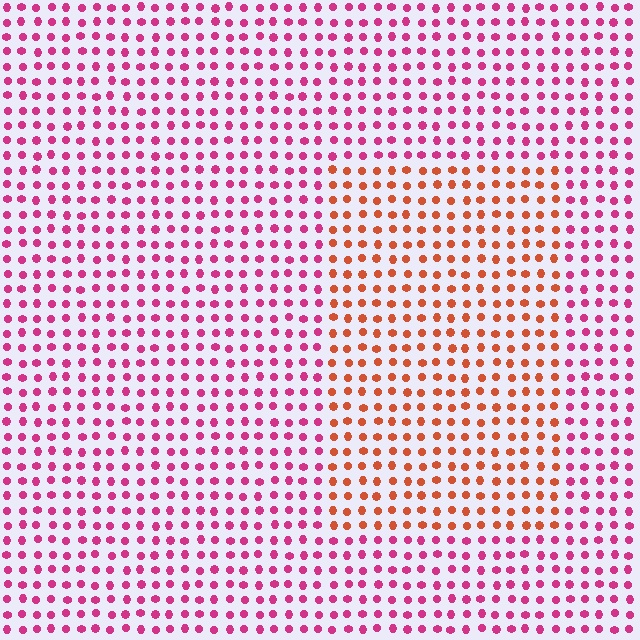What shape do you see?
I see a rectangle.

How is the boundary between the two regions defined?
The boundary is defined purely by a slight shift in hue (about 44 degrees). Spacing, size, and orientation are identical on both sides.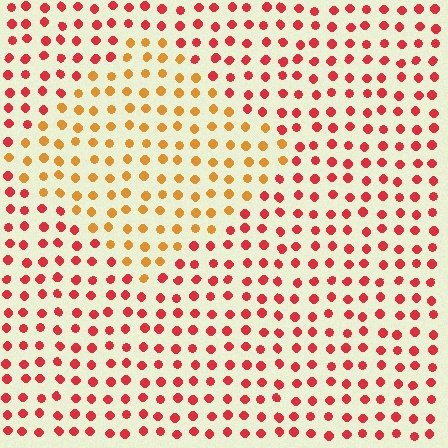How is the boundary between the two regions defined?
The boundary is defined purely by a slight shift in hue (about 39 degrees). Spacing, size, and orientation are identical on both sides.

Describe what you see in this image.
The image is filled with small red elements in a uniform arrangement. A diamond-shaped region is visible where the elements are tinted to a slightly different hue, forming a subtle color boundary.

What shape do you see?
I see a diamond.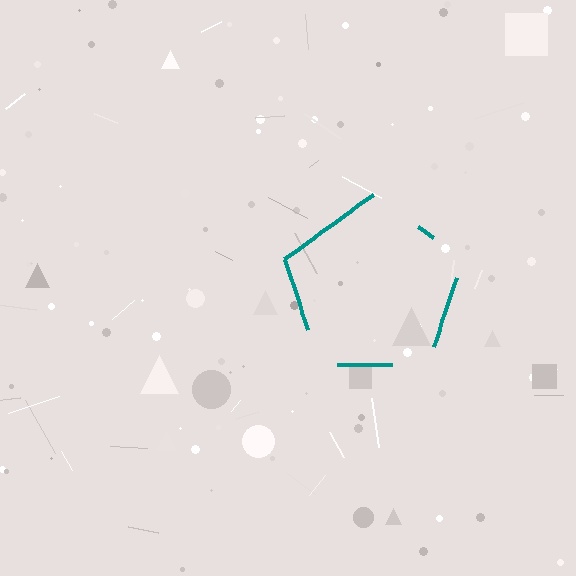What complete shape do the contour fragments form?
The contour fragments form a pentagon.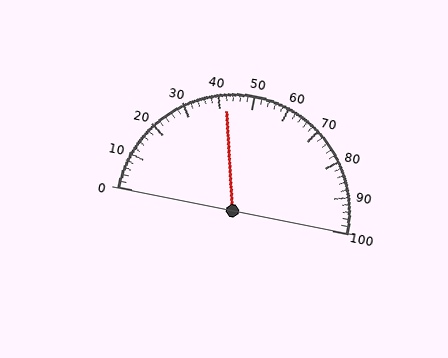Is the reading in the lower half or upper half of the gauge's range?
The reading is in the lower half of the range (0 to 100).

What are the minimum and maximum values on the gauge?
The gauge ranges from 0 to 100.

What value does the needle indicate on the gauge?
The needle indicates approximately 42.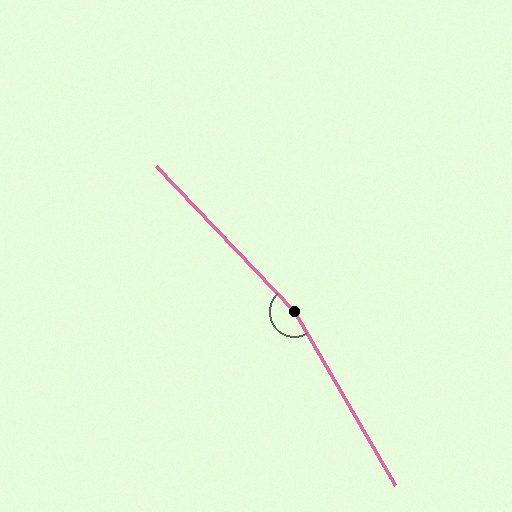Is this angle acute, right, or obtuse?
It is obtuse.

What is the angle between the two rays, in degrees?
Approximately 167 degrees.